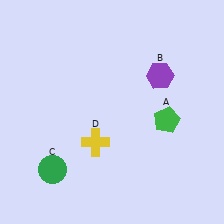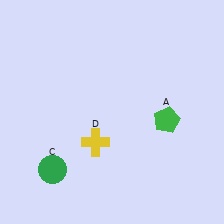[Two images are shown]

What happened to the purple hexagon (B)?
The purple hexagon (B) was removed in Image 2. It was in the top-right area of Image 1.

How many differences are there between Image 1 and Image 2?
There is 1 difference between the two images.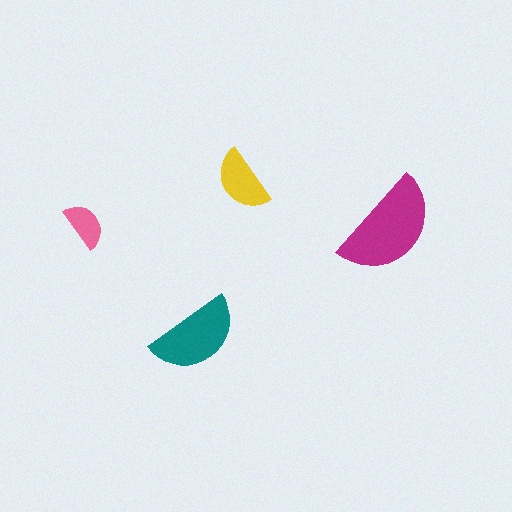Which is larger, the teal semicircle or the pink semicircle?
The teal one.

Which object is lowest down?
The teal semicircle is bottommost.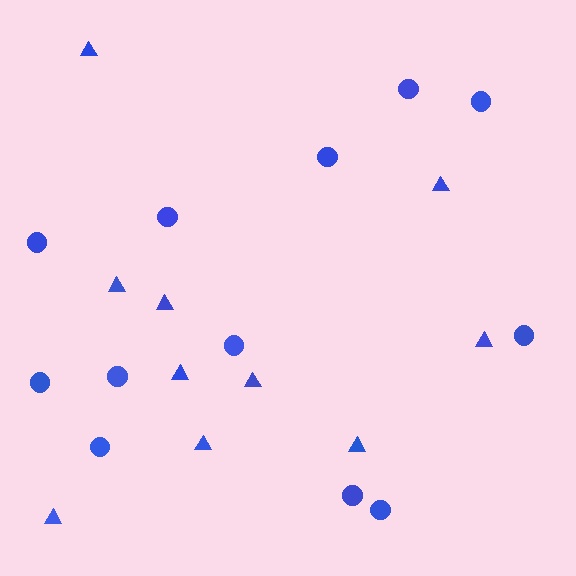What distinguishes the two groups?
There are 2 groups: one group of circles (12) and one group of triangles (10).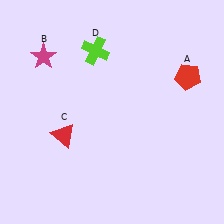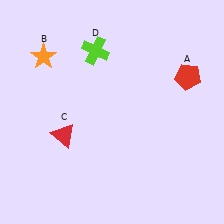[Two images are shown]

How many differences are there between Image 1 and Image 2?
There is 1 difference between the two images.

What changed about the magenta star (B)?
In Image 1, B is magenta. In Image 2, it changed to orange.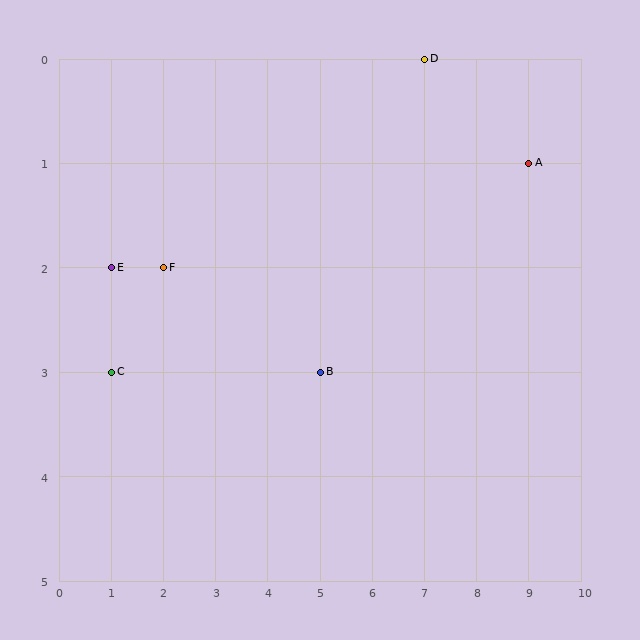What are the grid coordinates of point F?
Point F is at grid coordinates (2, 2).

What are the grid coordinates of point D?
Point D is at grid coordinates (7, 0).